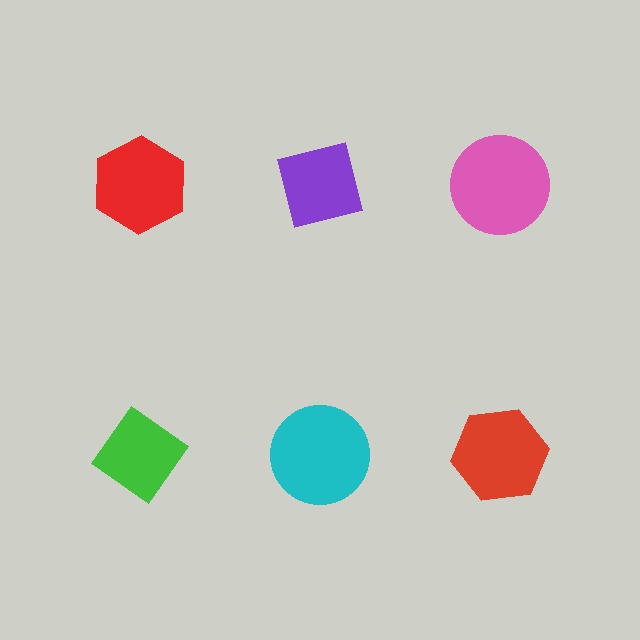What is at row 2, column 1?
A green diamond.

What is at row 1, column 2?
A purple square.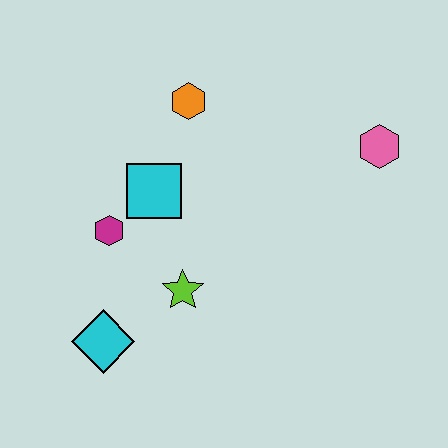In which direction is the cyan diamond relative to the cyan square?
The cyan diamond is below the cyan square.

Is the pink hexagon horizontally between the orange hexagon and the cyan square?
No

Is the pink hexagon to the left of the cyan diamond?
No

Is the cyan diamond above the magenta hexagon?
No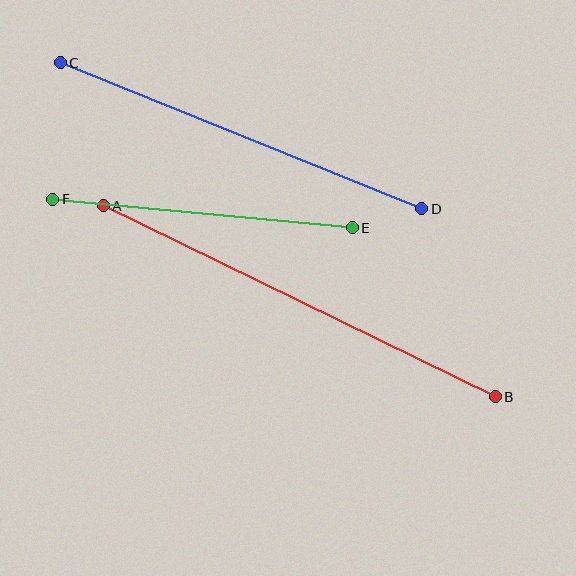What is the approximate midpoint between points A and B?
The midpoint is at approximately (299, 301) pixels.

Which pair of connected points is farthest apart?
Points A and B are farthest apart.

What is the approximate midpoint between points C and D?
The midpoint is at approximately (241, 136) pixels.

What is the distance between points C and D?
The distance is approximately 390 pixels.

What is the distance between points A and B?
The distance is approximately 436 pixels.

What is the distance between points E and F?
The distance is approximately 301 pixels.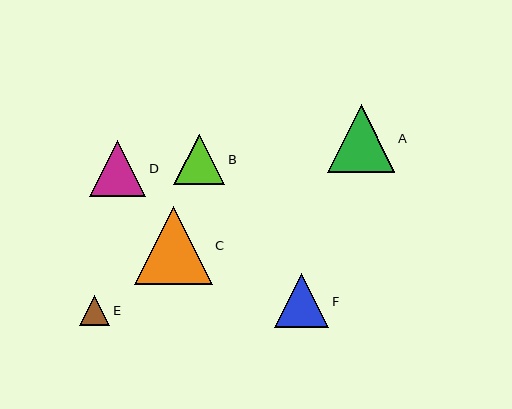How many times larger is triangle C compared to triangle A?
Triangle C is approximately 1.1 times the size of triangle A.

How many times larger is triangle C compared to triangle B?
Triangle C is approximately 1.5 times the size of triangle B.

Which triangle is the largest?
Triangle C is the largest with a size of approximately 78 pixels.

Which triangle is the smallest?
Triangle E is the smallest with a size of approximately 30 pixels.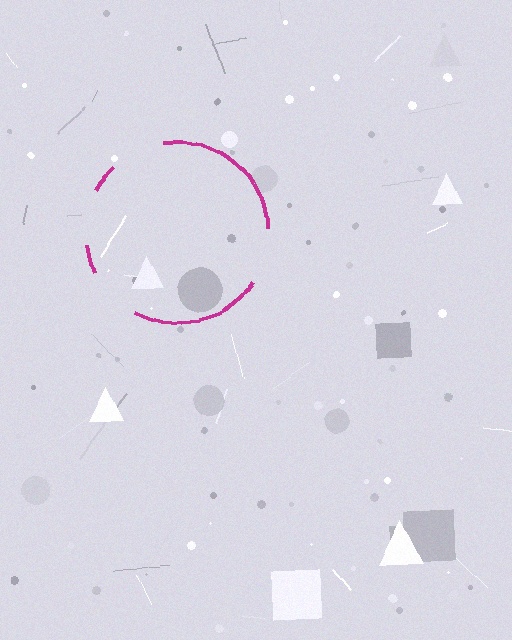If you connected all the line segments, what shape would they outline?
They would outline a circle.